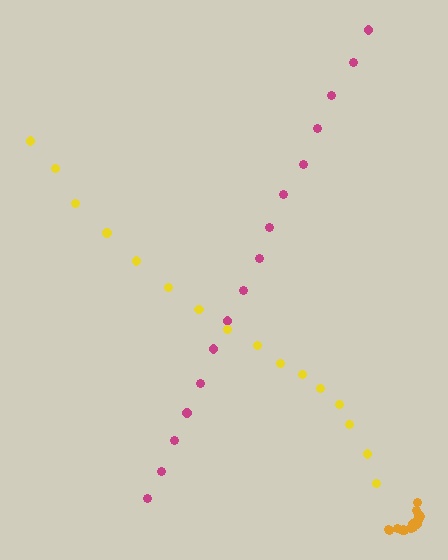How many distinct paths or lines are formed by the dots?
There are 3 distinct paths.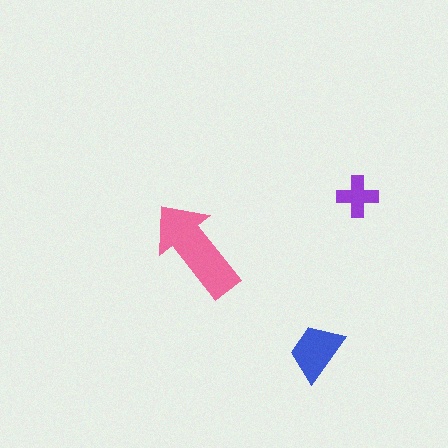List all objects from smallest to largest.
The purple cross, the blue trapezoid, the pink arrow.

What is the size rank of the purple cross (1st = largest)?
3rd.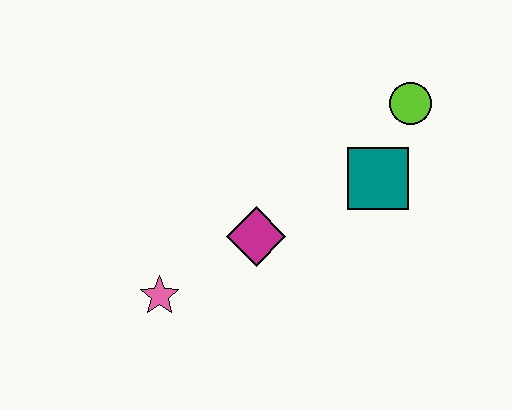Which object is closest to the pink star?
The magenta diamond is closest to the pink star.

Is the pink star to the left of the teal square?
Yes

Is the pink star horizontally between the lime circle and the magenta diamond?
No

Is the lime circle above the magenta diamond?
Yes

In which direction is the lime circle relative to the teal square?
The lime circle is above the teal square.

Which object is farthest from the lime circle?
The pink star is farthest from the lime circle.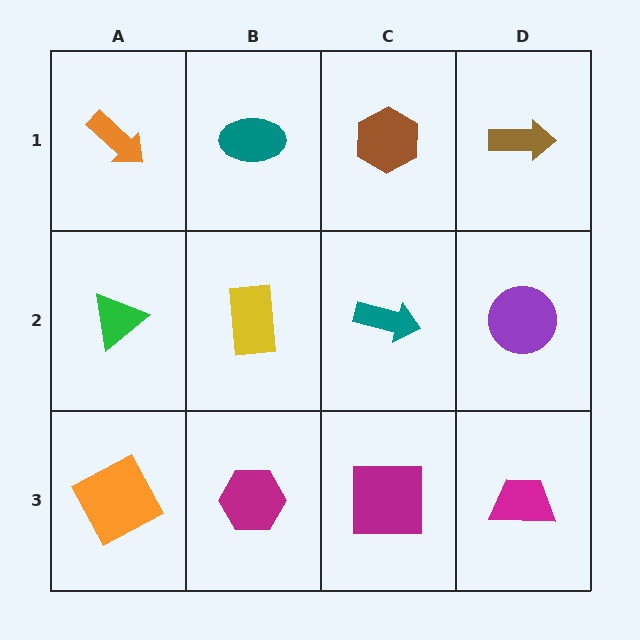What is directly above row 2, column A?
An orange arrow.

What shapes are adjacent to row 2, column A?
An orange arrow (row 1, column A), an orange square (row 3, column A), a yellow rectangle (row 2, column B).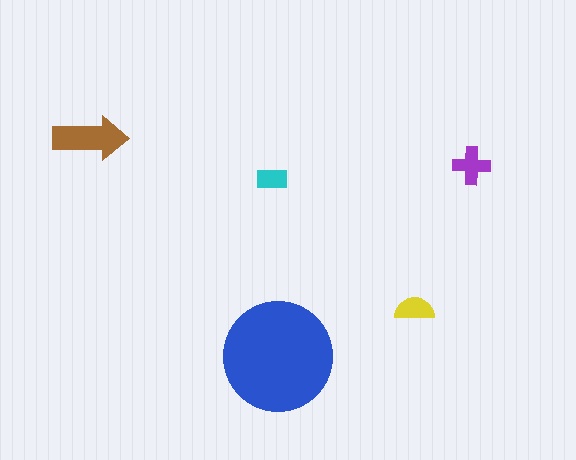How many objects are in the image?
There are 5 objects in the image.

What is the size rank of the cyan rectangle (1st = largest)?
5th.